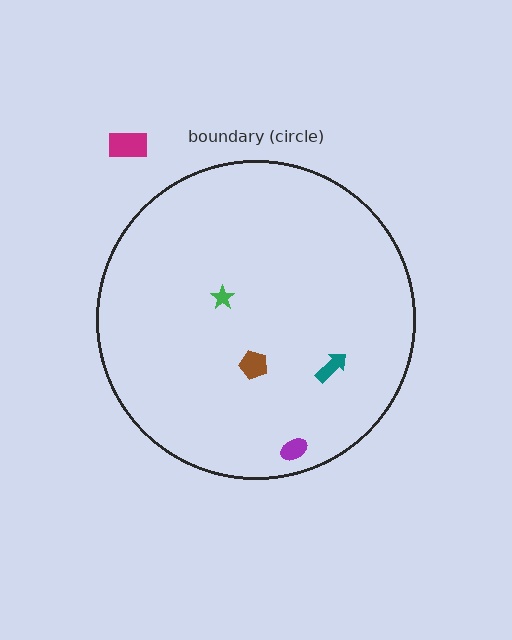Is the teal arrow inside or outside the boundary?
Inside.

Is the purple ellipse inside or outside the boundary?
Inside.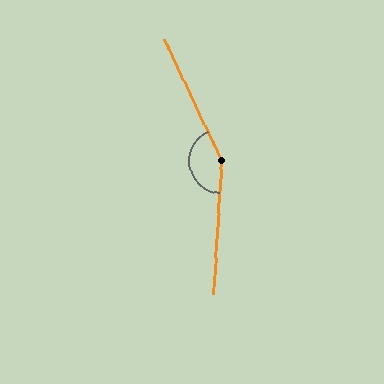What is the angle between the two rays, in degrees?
Approximately 151 degrees.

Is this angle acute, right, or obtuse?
It is obtuse.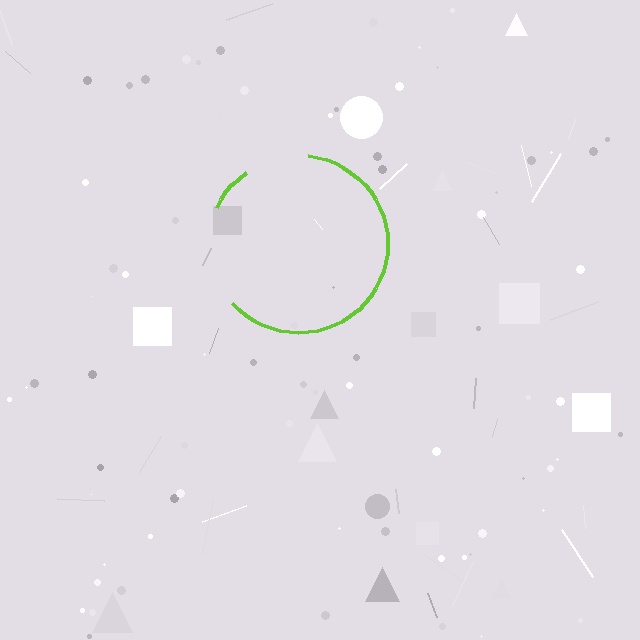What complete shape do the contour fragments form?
The contour fragments form a circle.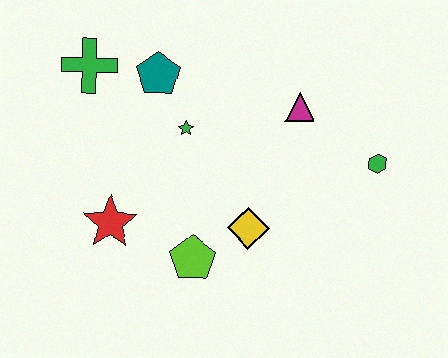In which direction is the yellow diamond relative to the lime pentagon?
The yellow diamond is to the right of the lime pentagon.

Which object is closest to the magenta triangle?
The green hexagon is closest to the magenta triangle.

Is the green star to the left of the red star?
No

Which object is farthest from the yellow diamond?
The green cross is farthest from the yellow diamond.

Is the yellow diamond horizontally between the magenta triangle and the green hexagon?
No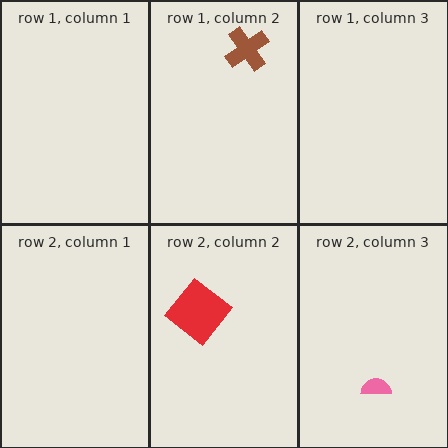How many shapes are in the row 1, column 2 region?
1.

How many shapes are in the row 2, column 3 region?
1.